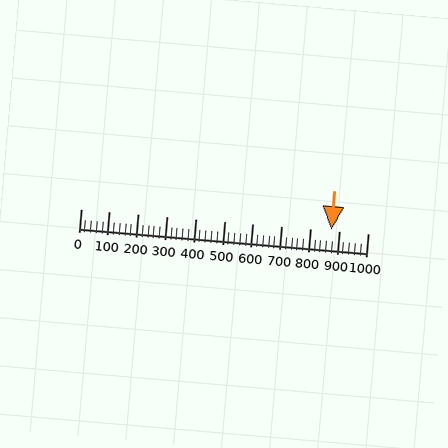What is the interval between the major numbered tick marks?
The major tick marks are spaced 100 units apart.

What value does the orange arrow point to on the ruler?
The orange arrow points to approximately 874.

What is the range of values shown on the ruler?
The ruler shows values from 0 to 1000.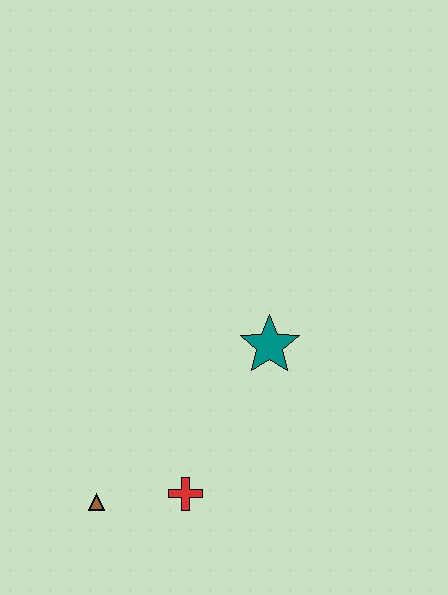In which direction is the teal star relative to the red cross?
The teal star is above the red cross.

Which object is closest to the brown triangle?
The red cross is closest to the brown triangle.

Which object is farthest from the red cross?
The teal star is farthest from the red cross.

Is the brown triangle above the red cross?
No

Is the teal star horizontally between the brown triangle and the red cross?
No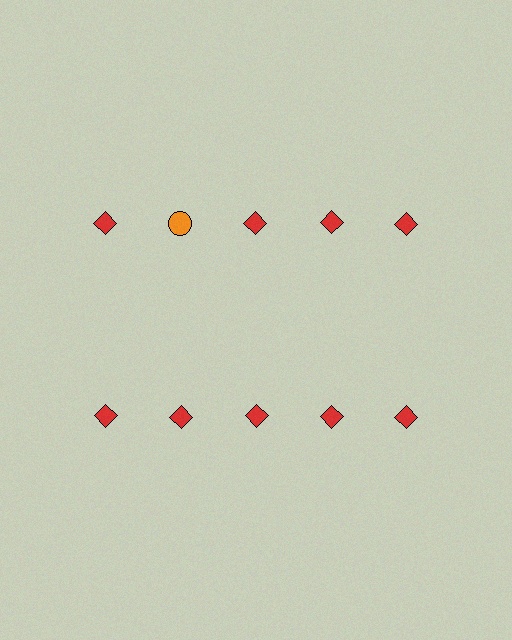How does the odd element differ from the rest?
It differs in both color (orange instead of red) and shape (circle instead of diamond).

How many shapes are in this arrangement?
There are 10 shapes arranged in a grid pattern.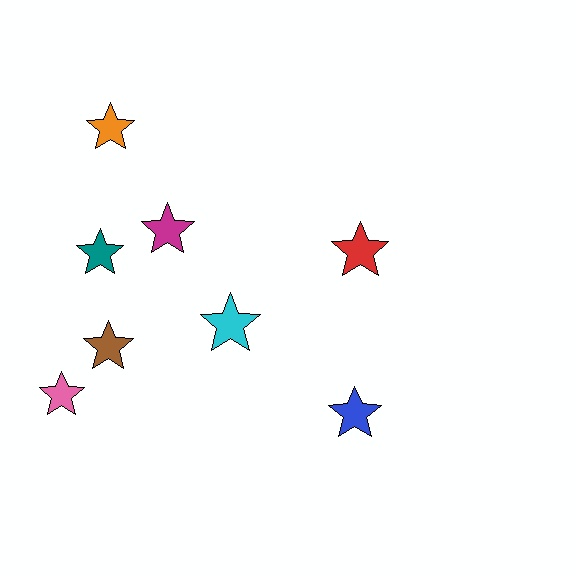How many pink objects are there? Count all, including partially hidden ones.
There is 1 pink object.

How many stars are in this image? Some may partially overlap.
There are 8 stars.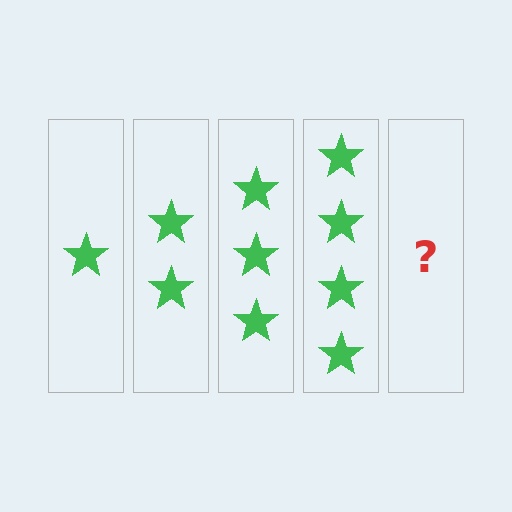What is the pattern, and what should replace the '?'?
The pattern is that each step adds one more star. The '?' should be 5 stars.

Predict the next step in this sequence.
The next step is 5 stars.